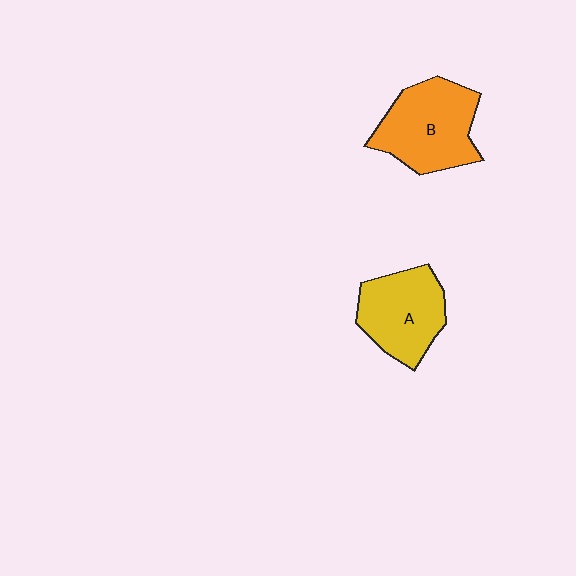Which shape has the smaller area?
Shape A (yellow).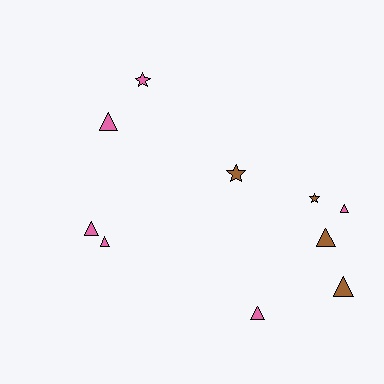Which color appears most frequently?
Pink, with 6 objects.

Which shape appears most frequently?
Triangle, with 7 objects.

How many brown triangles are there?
There are 2 brown triangles.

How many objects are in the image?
There are 10 objects.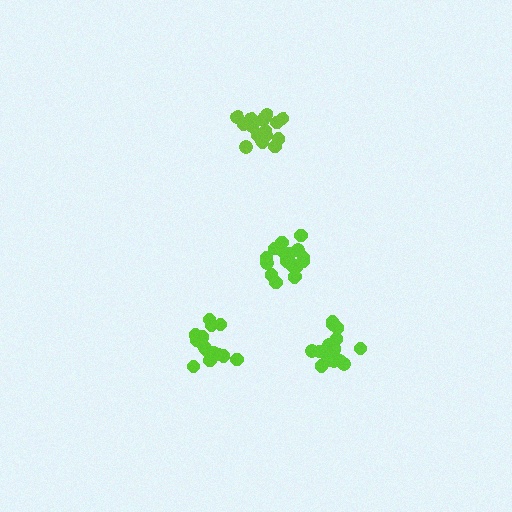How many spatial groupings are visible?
There are 4 spatial groupings.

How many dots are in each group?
Group 1: 16 dots, Group 2: 19 dots, Group 3: 20 dots, Group 4: 18 dots (73 total).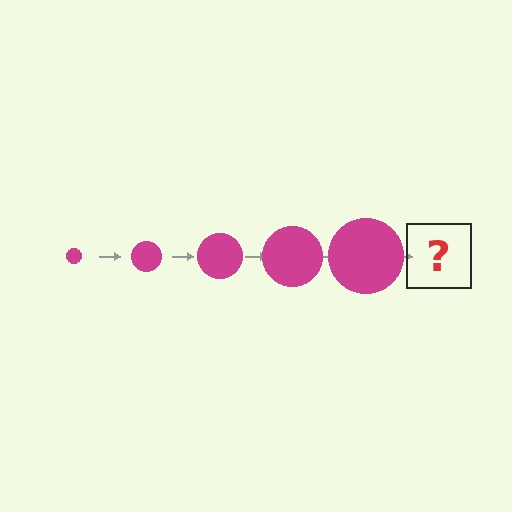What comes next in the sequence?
The next element should be a magenta circle, larger than the previous one.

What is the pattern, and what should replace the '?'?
The pattern is that the circle gets progressively larger each step. The '?' should be a magenta circle, larger than the previous one.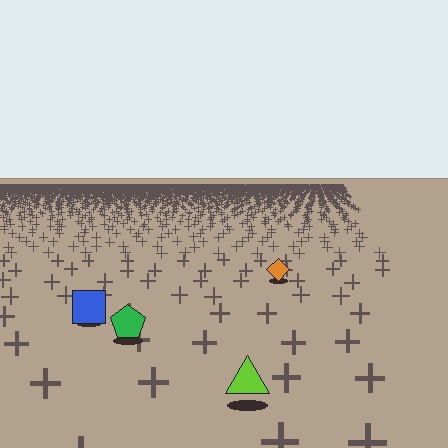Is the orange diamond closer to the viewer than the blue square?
No. The blue square is closer — you can tell from the texture gradient: the ground texture is coarser near it.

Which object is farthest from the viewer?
The orange diamond is farthest from the viewer. It appears smaller and the ground texture around it is denser.